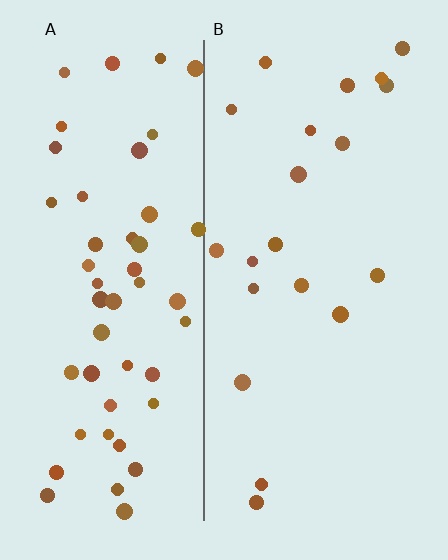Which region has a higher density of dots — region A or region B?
A (the left).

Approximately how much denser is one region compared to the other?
Approximately 2.5× — region A over region B.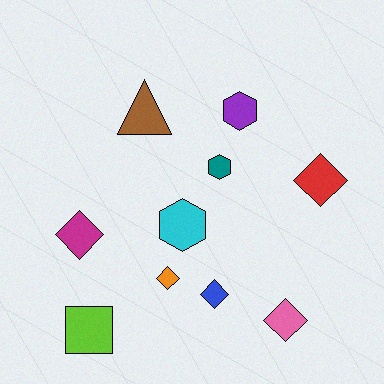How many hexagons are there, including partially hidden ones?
There are 3 hexagons.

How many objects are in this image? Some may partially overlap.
There are 10 objects.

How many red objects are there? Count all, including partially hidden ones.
There is 1 red object.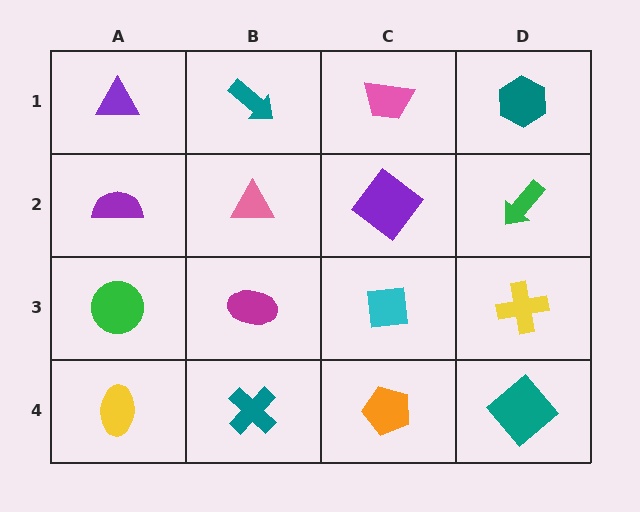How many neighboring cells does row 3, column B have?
4.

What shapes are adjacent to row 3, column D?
A green arrow (row 2, column D), a teal diamond (row 4, column D), a cyan square (row 3, column C).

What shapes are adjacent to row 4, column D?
A yellow cross (row 3, column D), an orange pentagon (row 4, column C).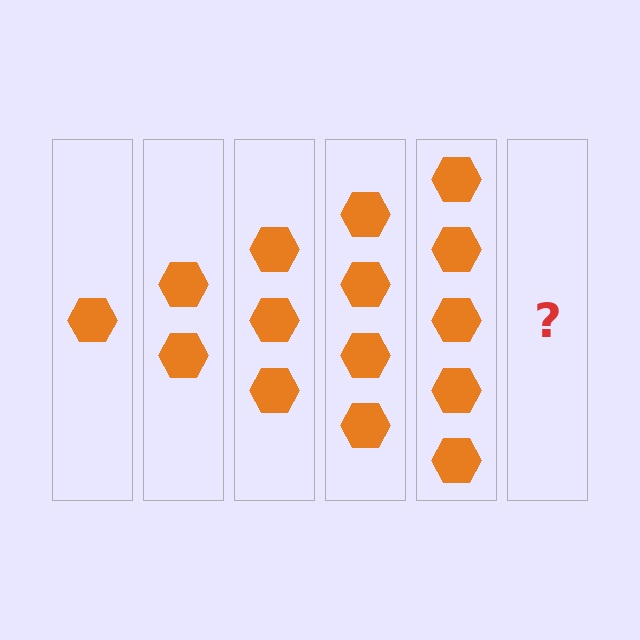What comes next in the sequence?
The next element should be 6 hexagons.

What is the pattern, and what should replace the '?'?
The pattern is that each step adds one more hexagon. The '?' should be 6 hexagons.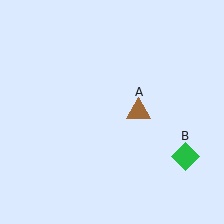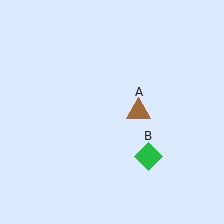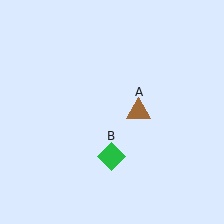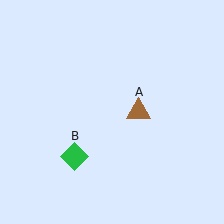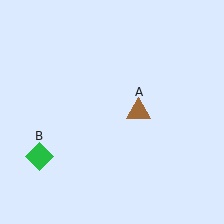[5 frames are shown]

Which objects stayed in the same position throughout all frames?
Brown triangle (object A) remained stationary.